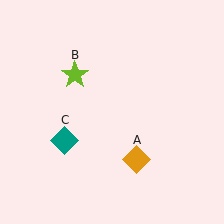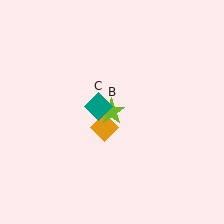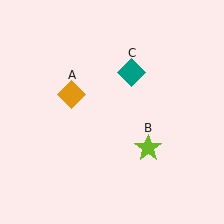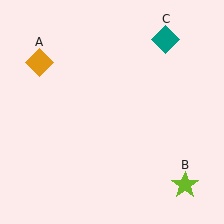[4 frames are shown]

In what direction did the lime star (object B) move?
The lime star (object B) moved down and to the right.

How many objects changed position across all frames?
3 objects changed position: orange diamond (object A), lime star (object B), teal diamond (object C).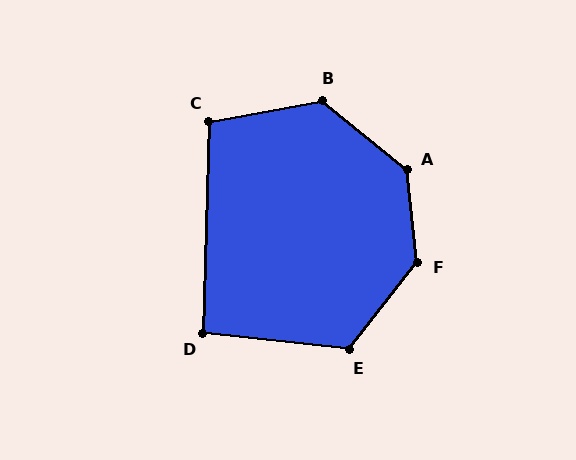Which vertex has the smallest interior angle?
D, at approximately 94 degrees.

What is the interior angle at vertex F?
Approximately 135 degrees (obtuse).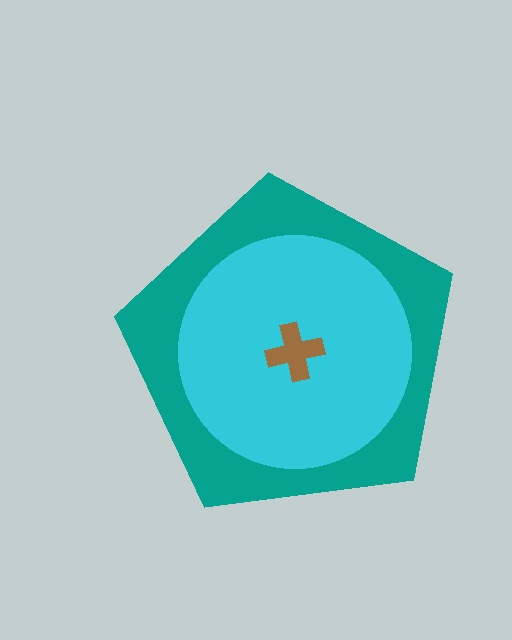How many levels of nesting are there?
3.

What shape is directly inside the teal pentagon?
The cyan circle.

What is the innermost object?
The brown cross.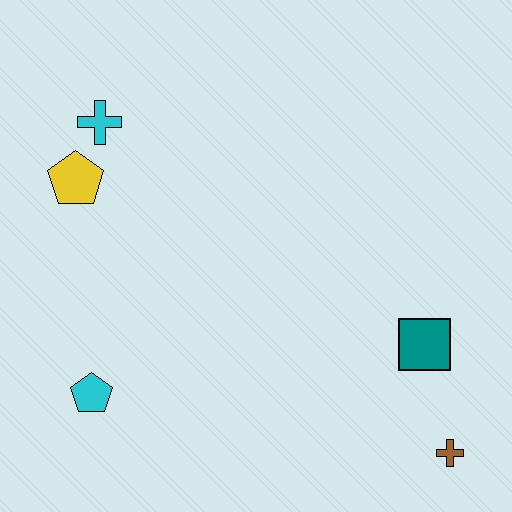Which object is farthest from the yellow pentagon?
The brown cross is farthest from the yellow pentagon.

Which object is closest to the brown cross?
The teal square is closest to the brown cross.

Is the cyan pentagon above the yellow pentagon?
No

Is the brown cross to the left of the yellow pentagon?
No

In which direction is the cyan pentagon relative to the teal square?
The cyan pentagon is to the left of the teal square.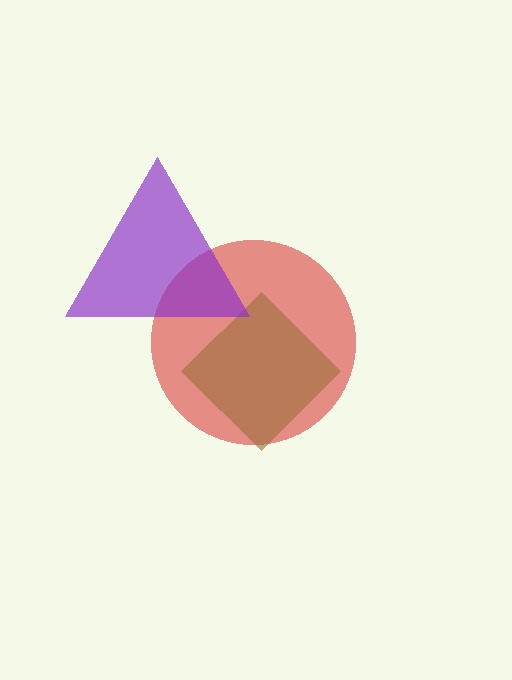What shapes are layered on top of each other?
The layered shapes are: a red circle, a brown diamond, a purple triangle.